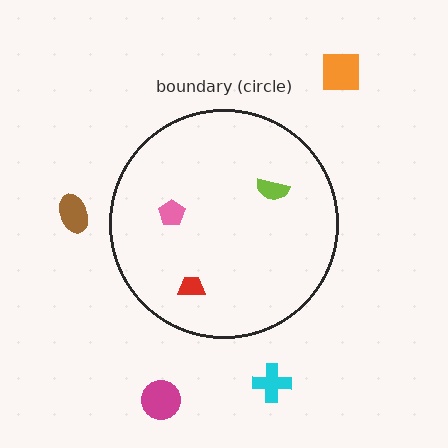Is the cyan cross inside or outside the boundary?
Outside.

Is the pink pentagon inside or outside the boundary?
Inside.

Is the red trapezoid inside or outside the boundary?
Inside.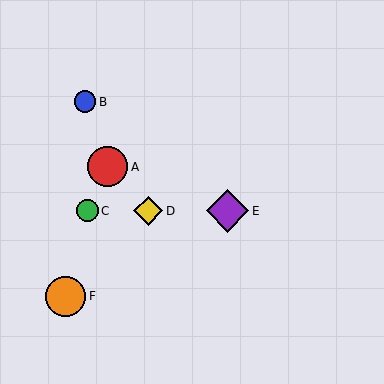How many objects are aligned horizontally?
3 objects (C, D, E) are aligned horizontally.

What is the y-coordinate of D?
Object D is at y≈211.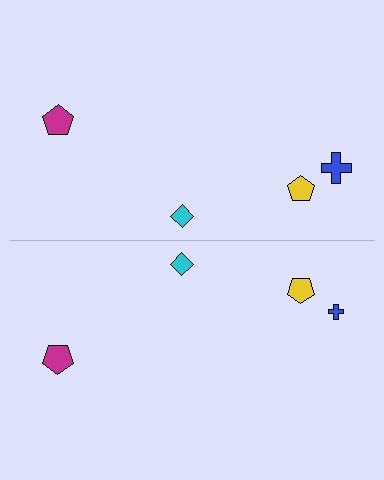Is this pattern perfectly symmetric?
No, the pattern is not perfectly symmetric. The blue cross on the bottom side has a different size than its mirror counterpart.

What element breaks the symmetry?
The blue cross on the bottom side has a different size than its mirror counterpart.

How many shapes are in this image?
There are 8 shapes in this image.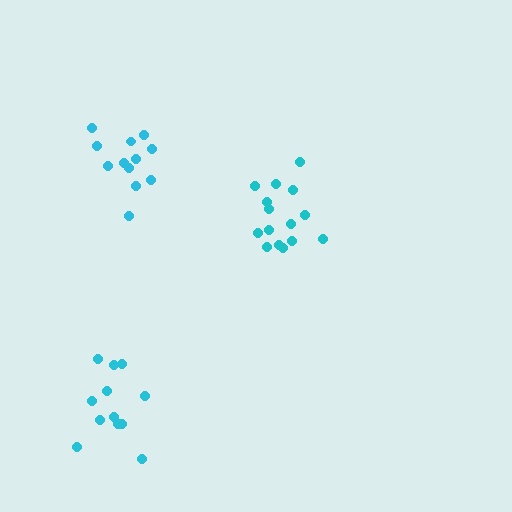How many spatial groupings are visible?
There are 3 spatial groupings.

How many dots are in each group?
Group 1: 12 dots, Group 2: 15 dots, Group 3: 12 dots (39 total).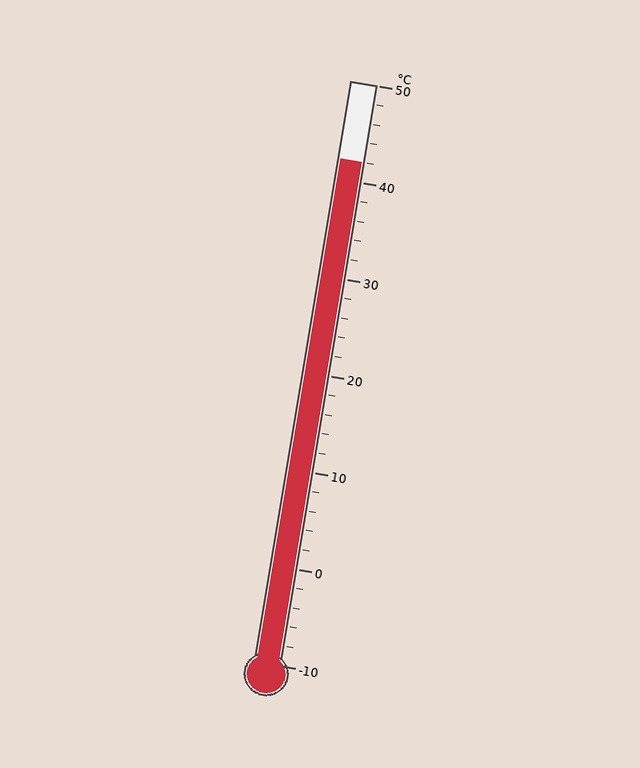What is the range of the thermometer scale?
The thermometer scale ranges from -10°C to 50°C.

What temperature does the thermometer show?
The thermometer shows approximately 42°C.